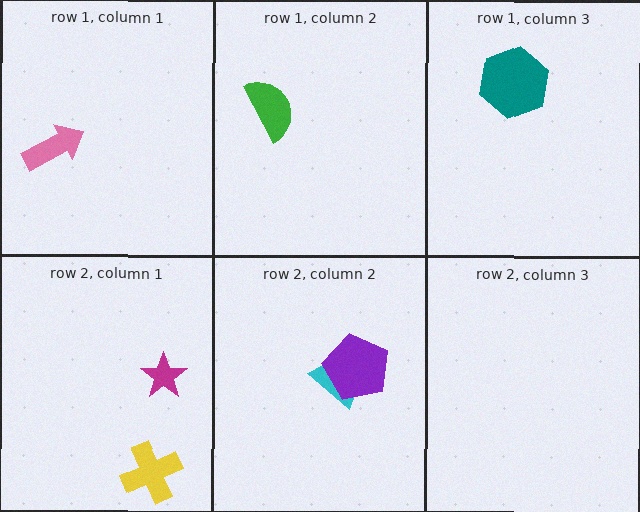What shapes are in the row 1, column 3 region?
The teal hexagon.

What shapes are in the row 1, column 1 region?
The pink arrow.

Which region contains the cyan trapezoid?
The row 2, column 2 region.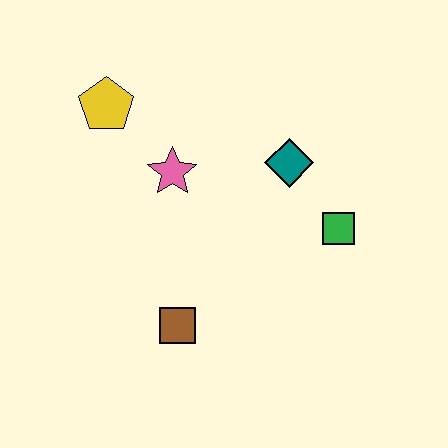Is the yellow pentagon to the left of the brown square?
Yes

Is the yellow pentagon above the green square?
Yes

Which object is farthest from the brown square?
The yellow pentagon is farthest from the brown square.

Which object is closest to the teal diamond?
The green square is closest to the teal diamond.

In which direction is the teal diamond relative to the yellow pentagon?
The teal diamond is to the right of the yellow pentagon.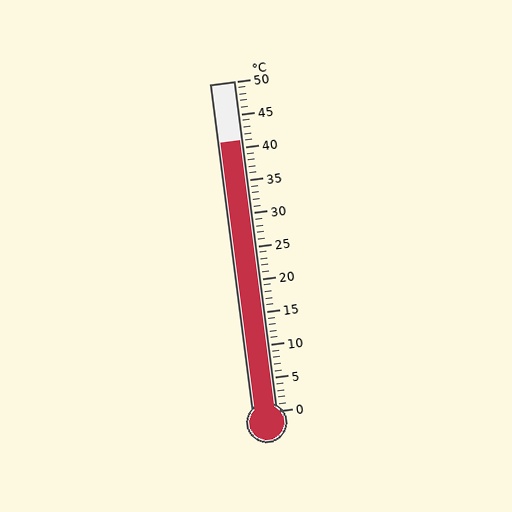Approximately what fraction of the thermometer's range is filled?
The thermometer is filled to approximately 80% of its range.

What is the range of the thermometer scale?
The thermometer scale ranges from 0°C to 50°C.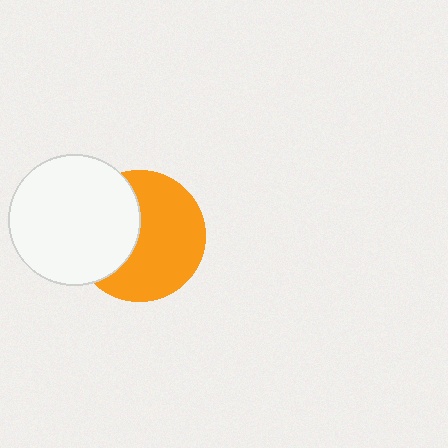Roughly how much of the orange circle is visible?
About half of it is visible (roughly 61%).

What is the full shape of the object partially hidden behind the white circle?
The partially hidden object is an orange circle.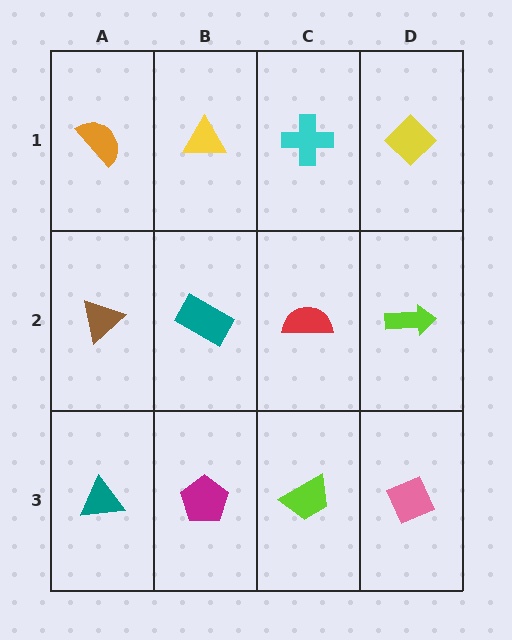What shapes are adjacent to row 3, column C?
A red semicircle (row 2, column C), a magenta pentagon (row 3, column B), a pink diamond (row 3, column D).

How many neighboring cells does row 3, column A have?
2.